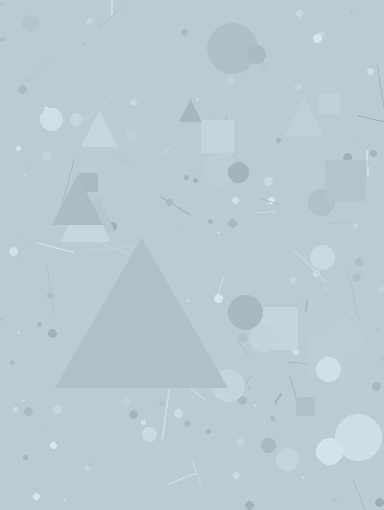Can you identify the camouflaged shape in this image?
The camouflaged shape is a triangle.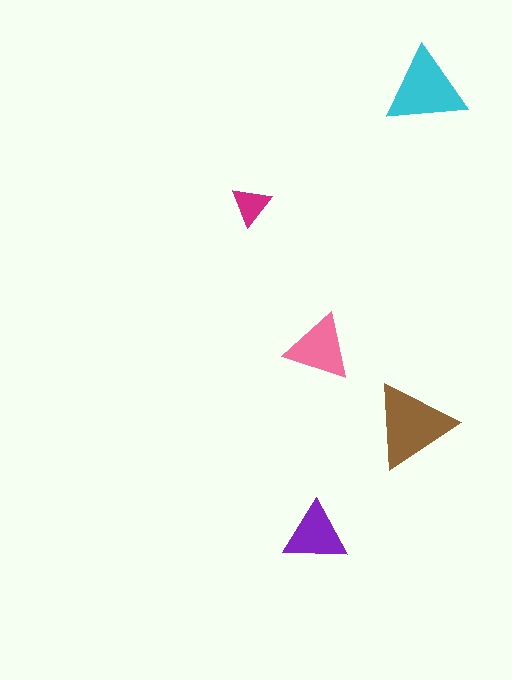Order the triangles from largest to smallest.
the brown one, the cyan one, the pink one, the purple one, the magenta one.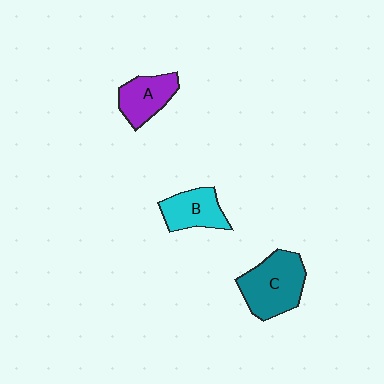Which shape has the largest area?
Shape C (teal).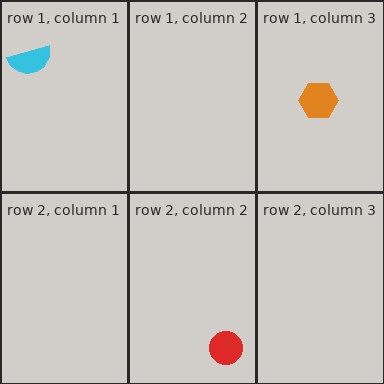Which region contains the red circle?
The row 2, column 2 region.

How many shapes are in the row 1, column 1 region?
1.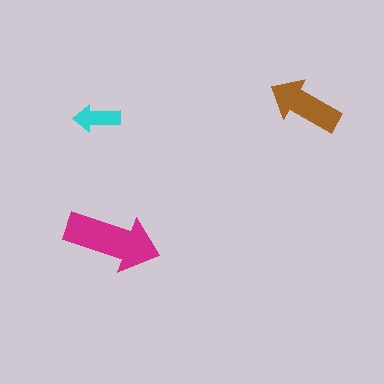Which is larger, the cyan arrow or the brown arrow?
The brown one.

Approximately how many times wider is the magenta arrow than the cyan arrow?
About 2 times wider.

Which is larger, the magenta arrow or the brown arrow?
The magenta one.